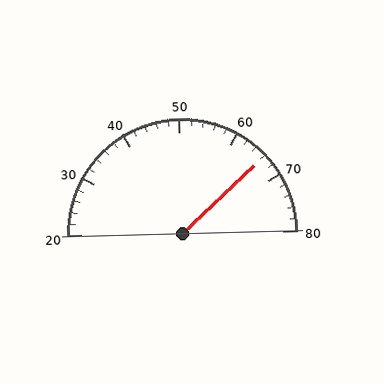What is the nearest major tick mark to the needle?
The nearest major tick mark is 70.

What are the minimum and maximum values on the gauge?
The gauge ranges from 20 to 80.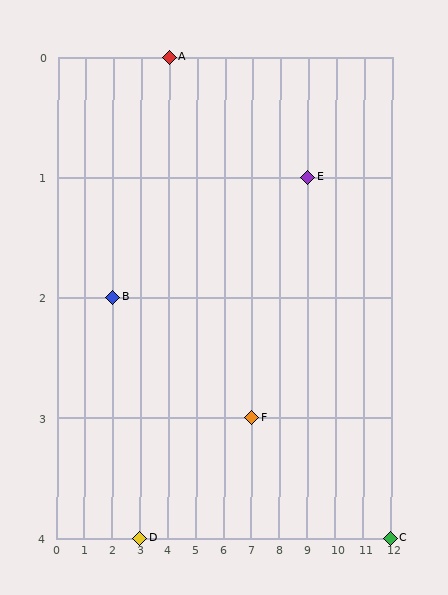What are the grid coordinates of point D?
Point D is at grid coordinates (3, 4).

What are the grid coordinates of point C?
Point C is at grid coordinates (12, 4).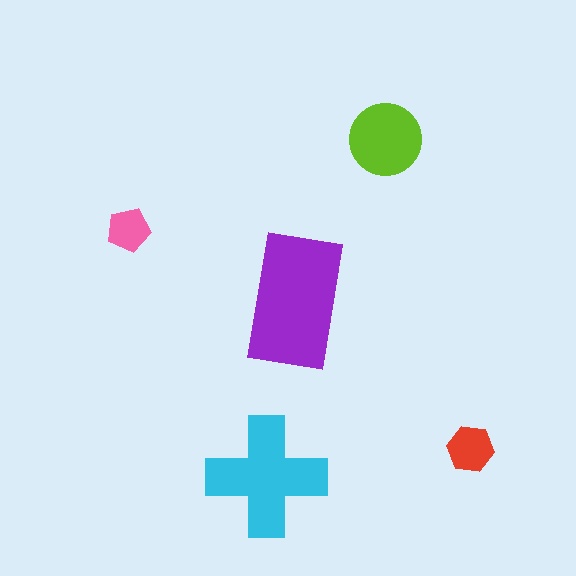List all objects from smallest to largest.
The pink pentagon, the red hexagon, the lime circle, the cyan cross, the purple rectangle.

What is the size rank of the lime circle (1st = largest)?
3rd.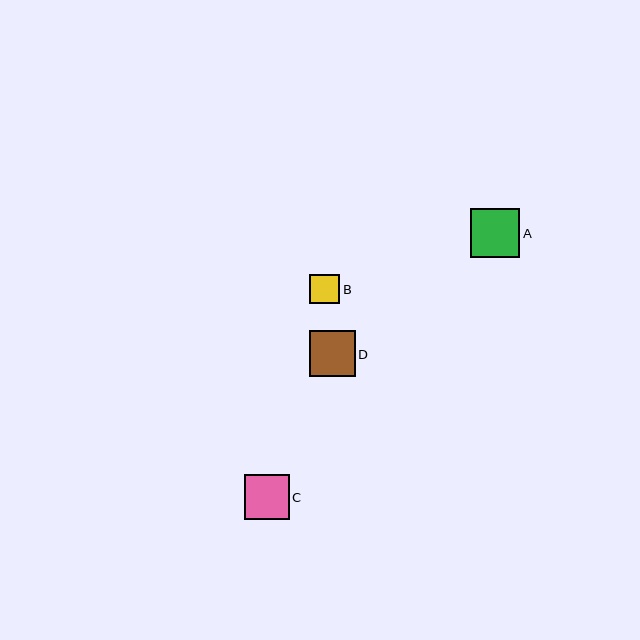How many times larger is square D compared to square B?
Square D is approximately 1.5 times the size of square B.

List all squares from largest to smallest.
From largest to smallest: A, D, C, B.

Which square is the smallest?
Square B is the smallest with a size of approximately 30 pixels.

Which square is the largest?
Square A is the largest with a size of approximately 49 pixels.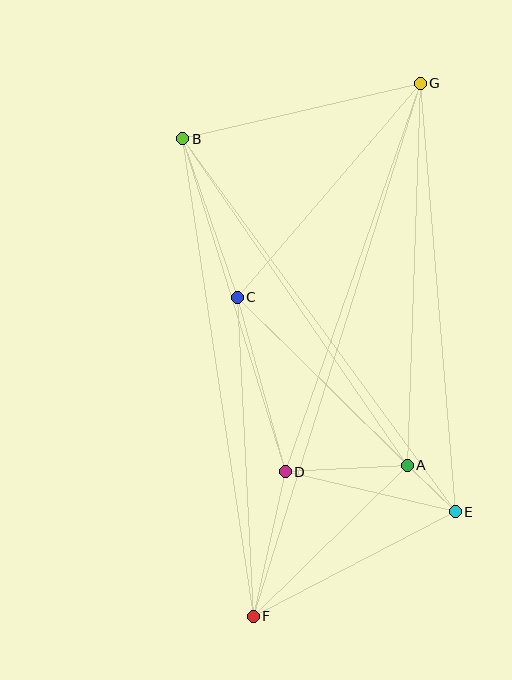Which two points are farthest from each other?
Points F and G are farthest from each other.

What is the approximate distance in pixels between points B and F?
The distance between B and F is approximately 482 pixels.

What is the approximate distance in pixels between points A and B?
The distance between A and B is approximately 396 pixels.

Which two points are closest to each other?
Points A and E are closest to each other.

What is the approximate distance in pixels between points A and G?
The distance between A and G is approximately 382 pixels.